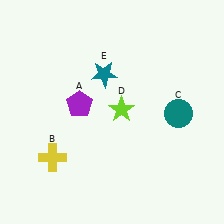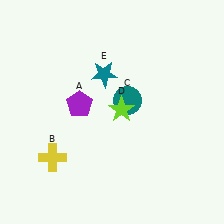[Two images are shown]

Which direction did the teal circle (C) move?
The teal circle (C) moved left.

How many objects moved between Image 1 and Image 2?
1 object moved between the two images.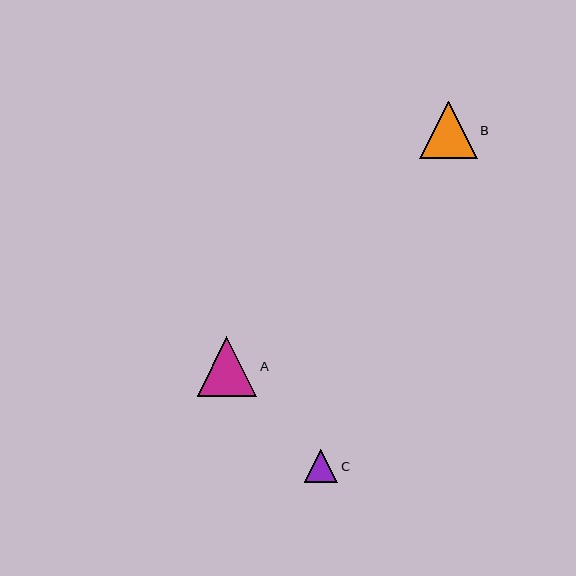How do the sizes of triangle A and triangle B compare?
Triangle A and triangle B are approximately the same size.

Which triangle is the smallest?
Triangle C is the smallest with a size of approximately 34 pixels.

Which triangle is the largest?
Triangle A is the largest with a size of approximately 60 pixels.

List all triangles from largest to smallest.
From largest to smallest: A, B, C.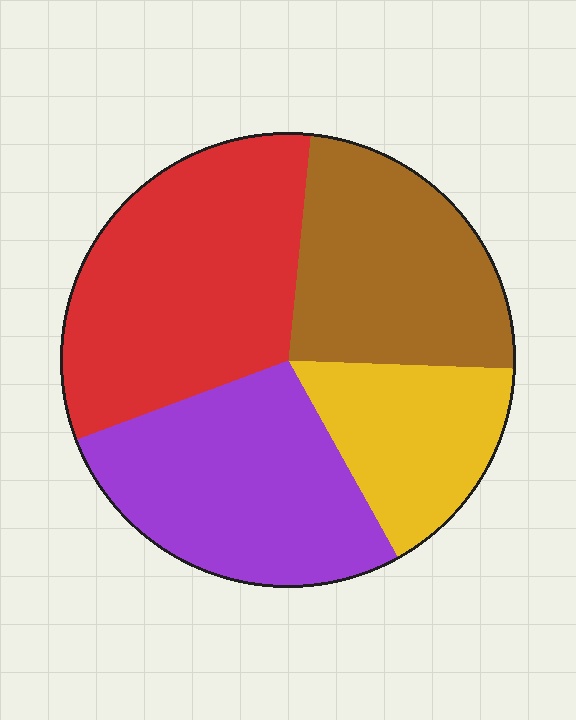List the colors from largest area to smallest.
From largest to smallest: red, purple, brown, yellow.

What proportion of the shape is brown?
Brown takes up between a sixth and a third of the shape.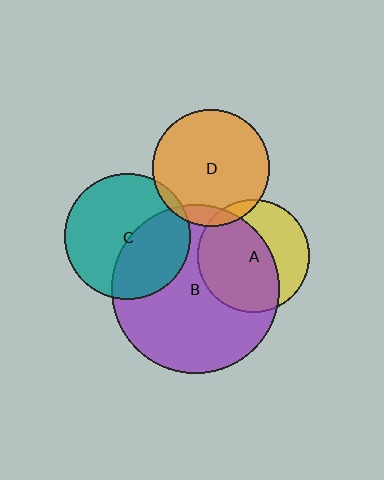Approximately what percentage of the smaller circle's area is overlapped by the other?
Approximately 5%.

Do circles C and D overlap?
Yes.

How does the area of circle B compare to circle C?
Approximately 1.8 times.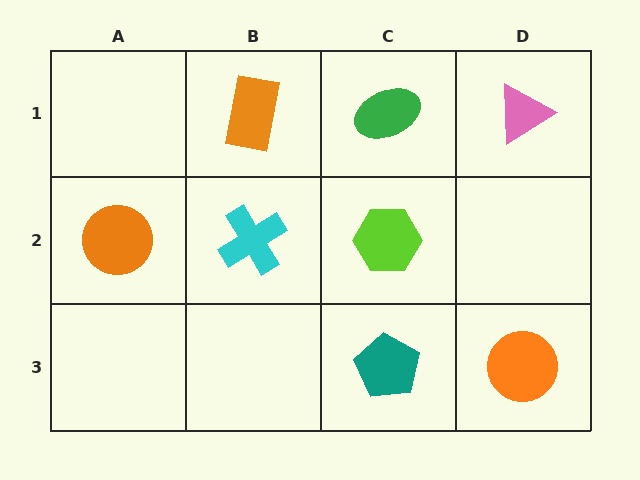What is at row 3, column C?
A teal pentagon.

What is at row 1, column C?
A green ellipse.